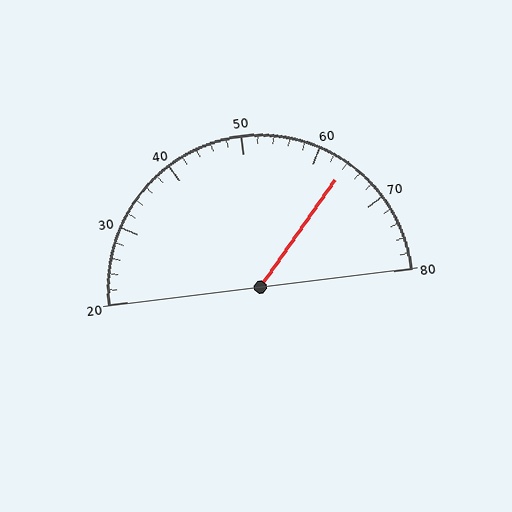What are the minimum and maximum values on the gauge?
The gauge ranges from 20 to 80.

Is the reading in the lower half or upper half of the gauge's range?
The reading is in the upper half of the range (20 to 80).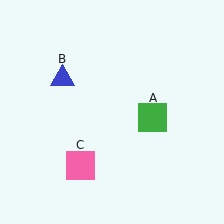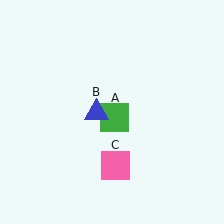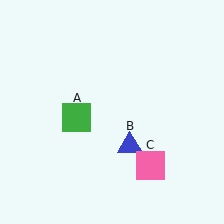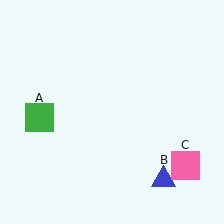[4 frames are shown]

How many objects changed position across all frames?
3 objects changed position: green square (object A), blue triangle (object B), pink square (object C).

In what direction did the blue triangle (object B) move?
The blue triangle (object B) moved down and to the right.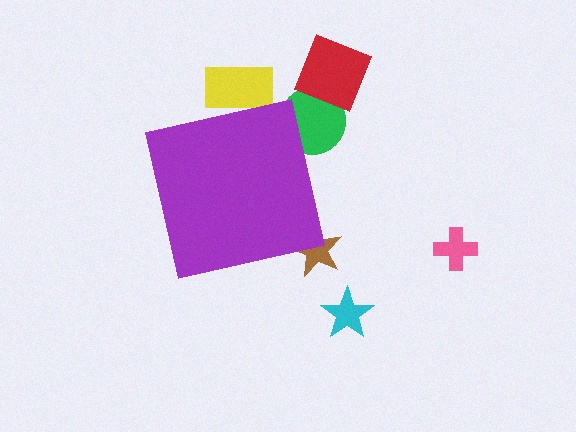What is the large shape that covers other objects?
A purple square.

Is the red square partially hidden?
No, the red square is fully visible.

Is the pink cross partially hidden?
No, the pink cross is fully visible.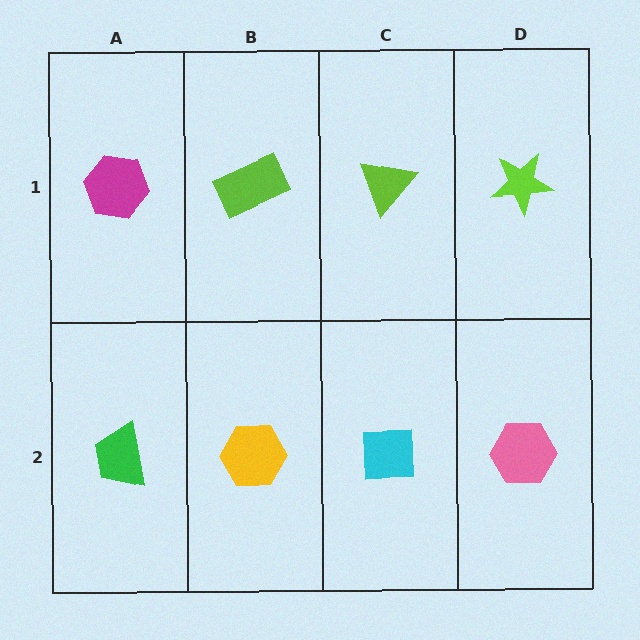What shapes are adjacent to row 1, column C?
A cyan square (row 2, column C), a lime rectangle (row 1, column B), a lime star (row 1, column D).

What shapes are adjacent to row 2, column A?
A magenta hexagon (row 1, column A), a yellow hexagon (row 2, column B).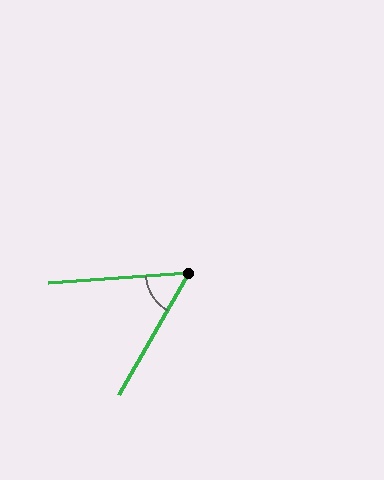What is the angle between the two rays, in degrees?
Approximately 56 degrees.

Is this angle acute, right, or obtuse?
It is acute.